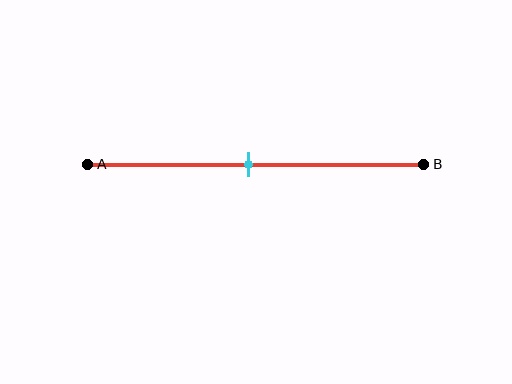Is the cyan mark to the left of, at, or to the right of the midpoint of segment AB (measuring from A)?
The cyan mark is approximately at the midpoint of segment AB.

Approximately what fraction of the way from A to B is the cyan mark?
The cyan mark is approximately 50% of the way from A to B.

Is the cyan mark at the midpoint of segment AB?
Yes, the mark is approximately at the midpoint.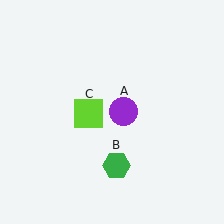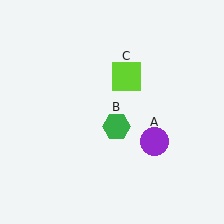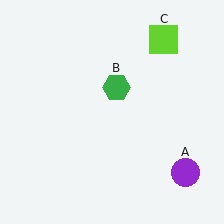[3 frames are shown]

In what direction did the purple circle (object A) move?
The purple circle (object A) moved down and to the right.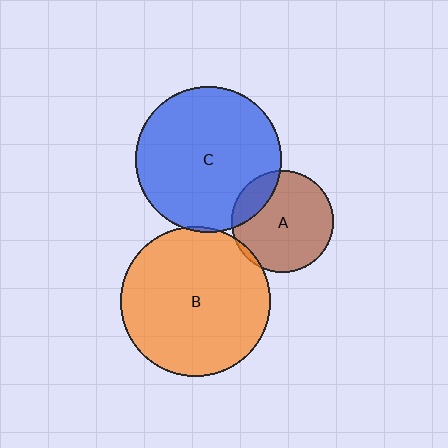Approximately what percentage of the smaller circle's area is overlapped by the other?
Approximately 5%.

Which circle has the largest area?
Circle B (orange).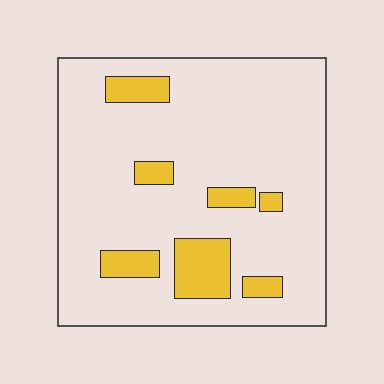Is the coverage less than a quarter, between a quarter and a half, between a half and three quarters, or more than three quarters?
Less than a quarter.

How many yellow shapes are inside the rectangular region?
7.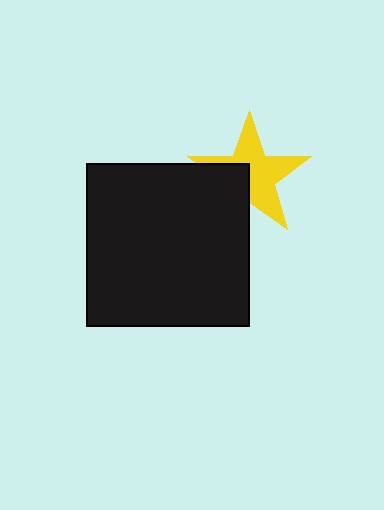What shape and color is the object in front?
The object in front is a black square.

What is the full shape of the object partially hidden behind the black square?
The partially hidden object is a yellow star.